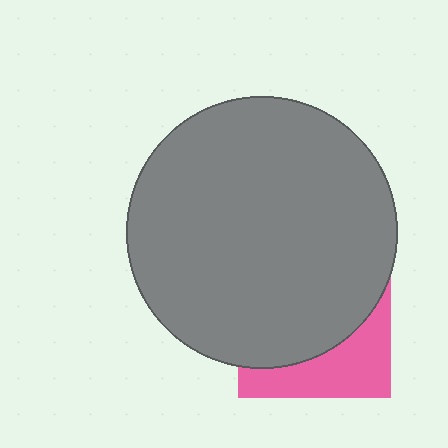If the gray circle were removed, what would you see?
You would see the complete pink square.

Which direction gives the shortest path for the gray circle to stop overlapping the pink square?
Moving up gives the shortest separation.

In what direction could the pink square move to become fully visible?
The pink square could move down. That would shift it out from behind the gray circle entirely.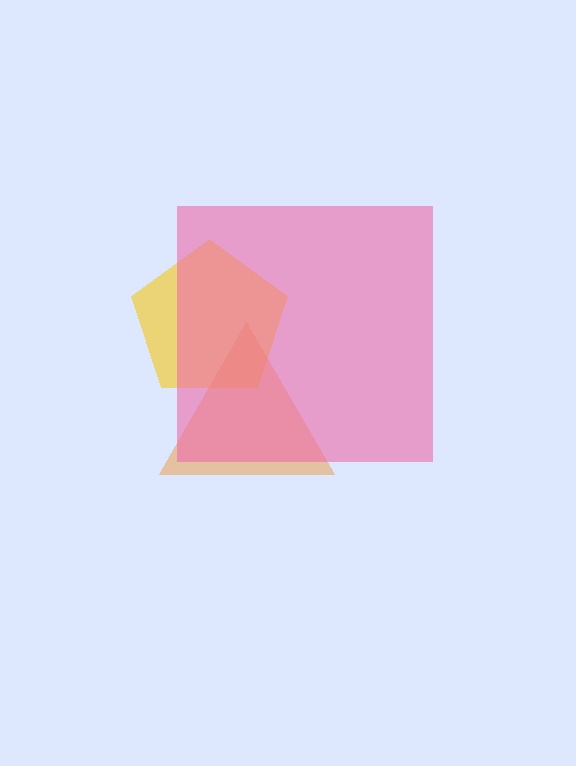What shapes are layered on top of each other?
The layered shapes are: a yellow pentagon, an orange triangle, a pink square.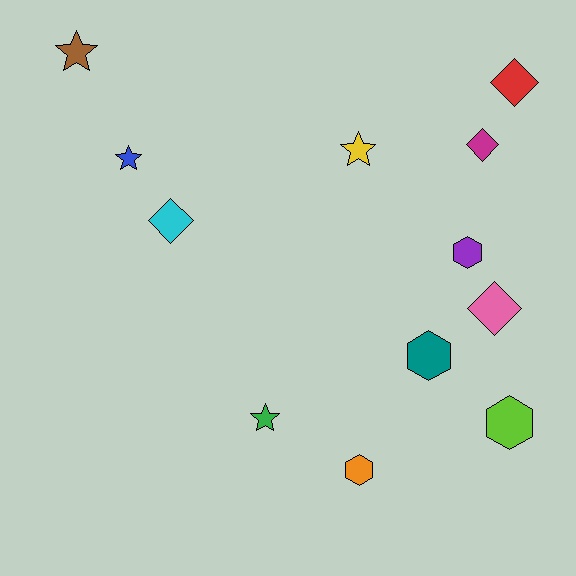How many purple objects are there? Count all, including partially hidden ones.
There is 1 purple object.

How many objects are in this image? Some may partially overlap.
There are 12 objects.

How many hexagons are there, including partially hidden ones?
There are 4 hexagons.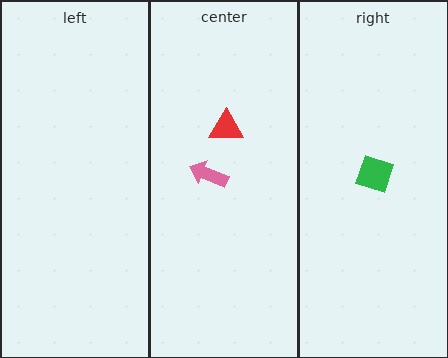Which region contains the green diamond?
The right region.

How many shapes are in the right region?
1.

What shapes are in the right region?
The green diamond.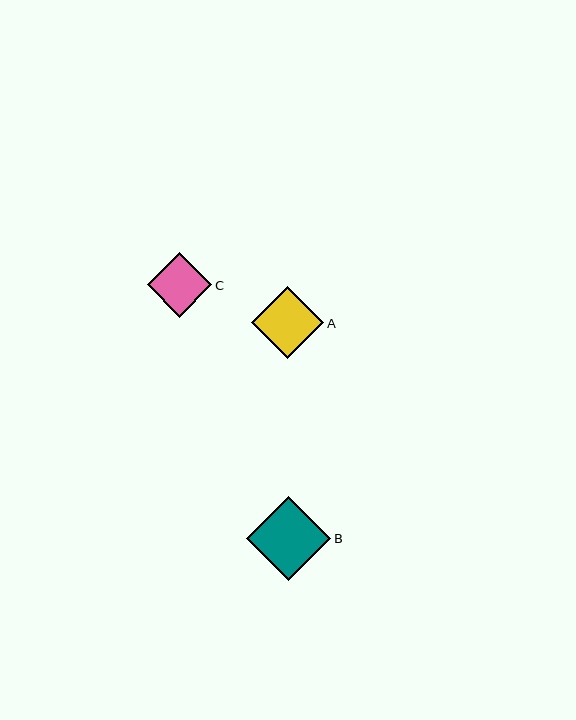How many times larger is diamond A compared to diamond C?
Diamond A is approximately 1.1 times the size of diamond C.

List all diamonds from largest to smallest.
From largest to smallest: B, A, C.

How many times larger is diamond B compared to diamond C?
Diamond B is approximately 1.3 times the size of diamond C.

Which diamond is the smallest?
Diamond C is the smallest with a size of approximately 64 pixels.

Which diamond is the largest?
Diamond B is the largest with a size of approximately 84 pixels.